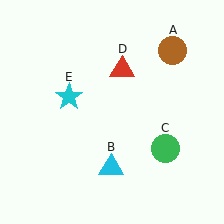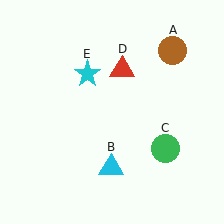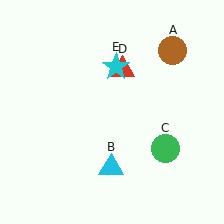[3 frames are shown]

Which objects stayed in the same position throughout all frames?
Brown circle (object A) and cyan triangle (object B) and green circle (object C) and red triangle (object D) remained stationary.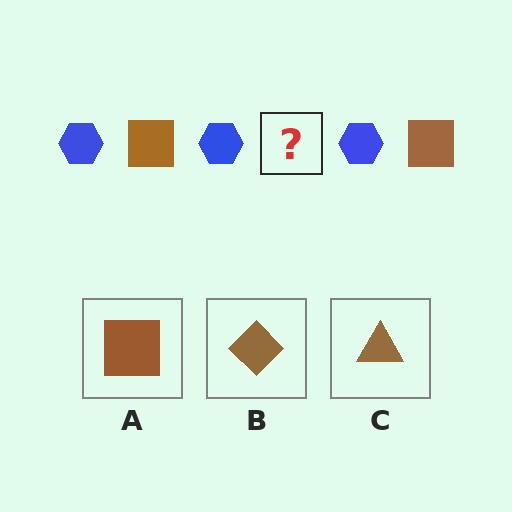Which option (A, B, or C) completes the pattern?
A.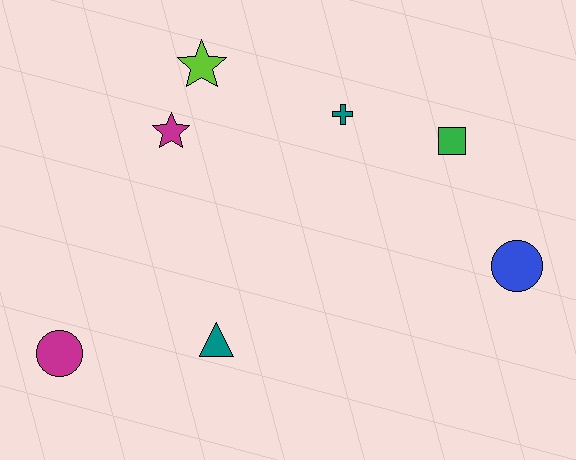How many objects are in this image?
There are 7 objects.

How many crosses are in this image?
There is 1 cross.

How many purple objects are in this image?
There are no purple objects.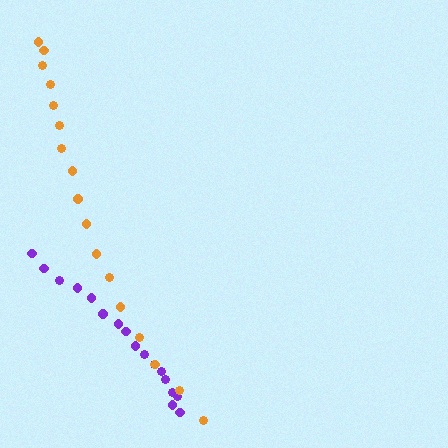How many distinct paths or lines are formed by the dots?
There are 2 distinct paths.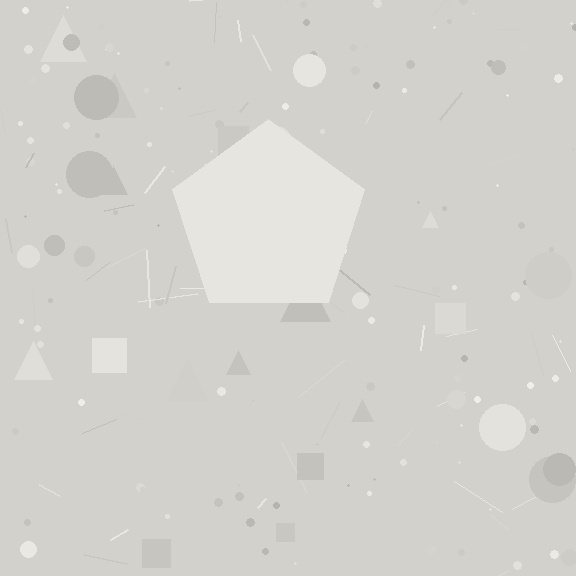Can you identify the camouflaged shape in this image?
The camouflaged shape is a pentagon.